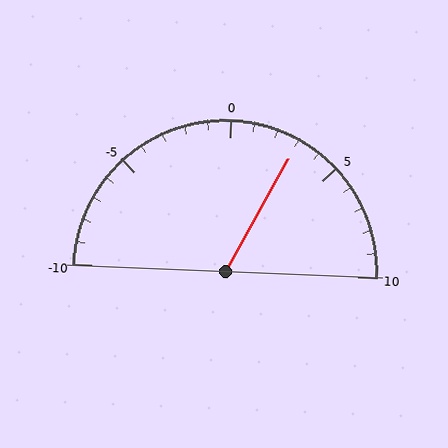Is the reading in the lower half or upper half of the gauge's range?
The reading is in the upper half of the range (-10 to 10).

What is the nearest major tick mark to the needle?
The nearest major tick mark is 5.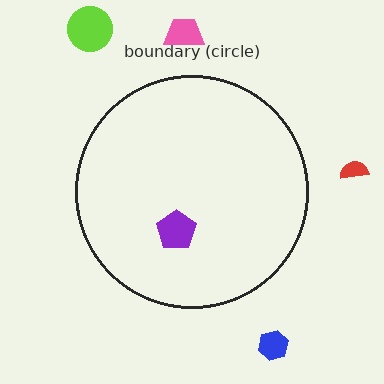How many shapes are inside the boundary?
1 inside, 4 outside.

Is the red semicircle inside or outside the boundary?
Outside.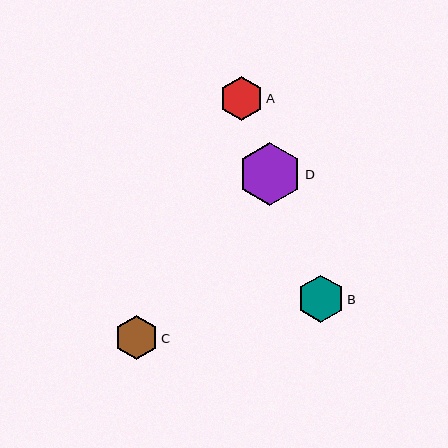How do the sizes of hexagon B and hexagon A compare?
Hexagon B and hexagon A are approximately the same size.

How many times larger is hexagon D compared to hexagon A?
Hexagon D is approximately 1.4 times the size of hexagon A.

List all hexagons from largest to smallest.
From largest to smallest: D, B, A, C.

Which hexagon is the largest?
Hexagon D is the largest with a size of approximately 63 pixels.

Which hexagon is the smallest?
Hexagon C is the smallest with a size of approximately 44 pixels.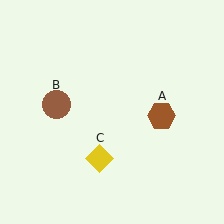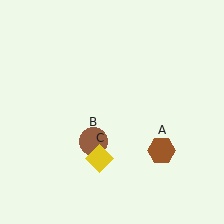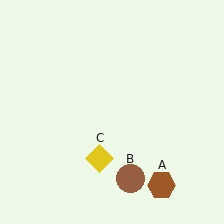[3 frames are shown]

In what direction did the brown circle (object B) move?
The brown circle (object B) moved down and to the right.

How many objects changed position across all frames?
2 objects changed position: brown hexagon (object A), brown circle (object B).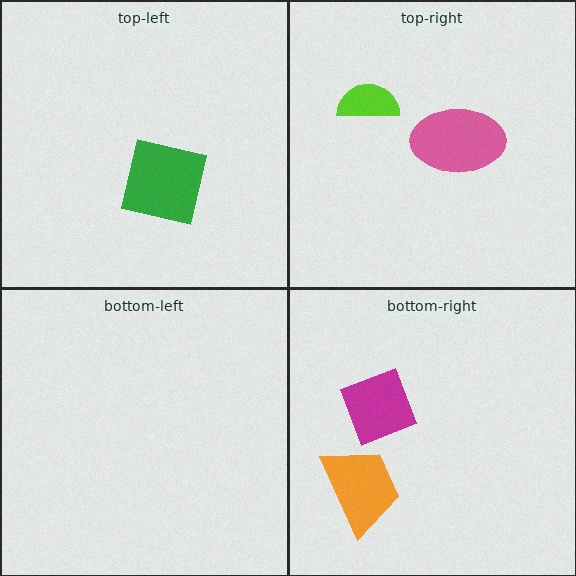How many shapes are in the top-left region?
1.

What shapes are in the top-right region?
The pink ellipse, the lime semicircle.